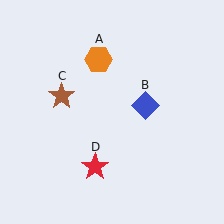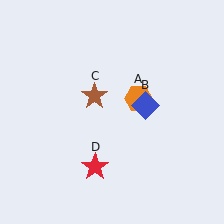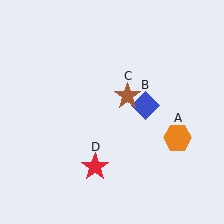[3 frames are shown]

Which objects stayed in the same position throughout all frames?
Blue diamond (object B) and red star (object D) remained stationary.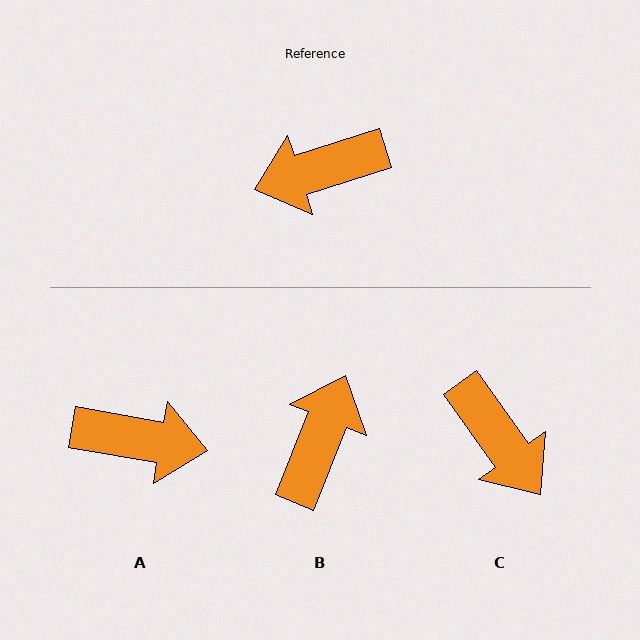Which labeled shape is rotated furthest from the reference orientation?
A, about 153 degrees away.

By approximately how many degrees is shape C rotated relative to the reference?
Approximately 108 degrees counter-clockwise.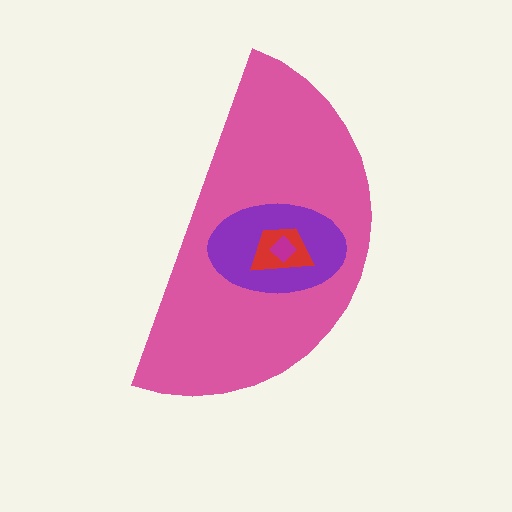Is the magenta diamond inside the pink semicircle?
Yes.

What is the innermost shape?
The magenta diamond.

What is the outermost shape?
The pink semicircle.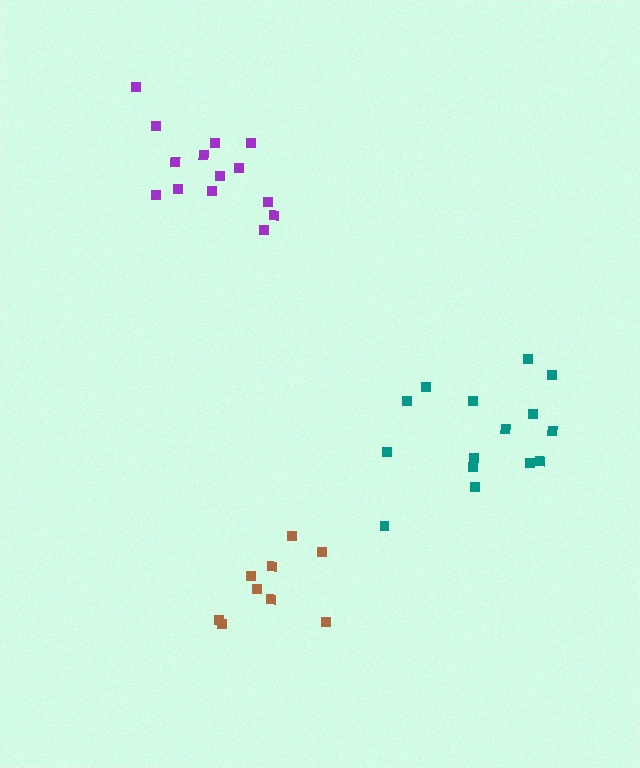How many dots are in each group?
Group 1: 15 dots, Group 2: 9 dots, Group 3: 14 dots (38 total).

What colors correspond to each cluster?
The clusters are colored: teal, brown, purple.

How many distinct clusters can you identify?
There are 3 distinct clusters.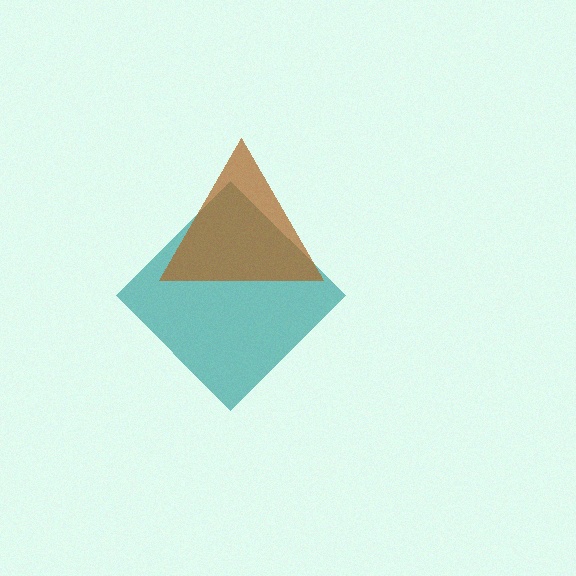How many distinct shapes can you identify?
There are 2 distinct shapes: a teal diamond, a brown triangle.